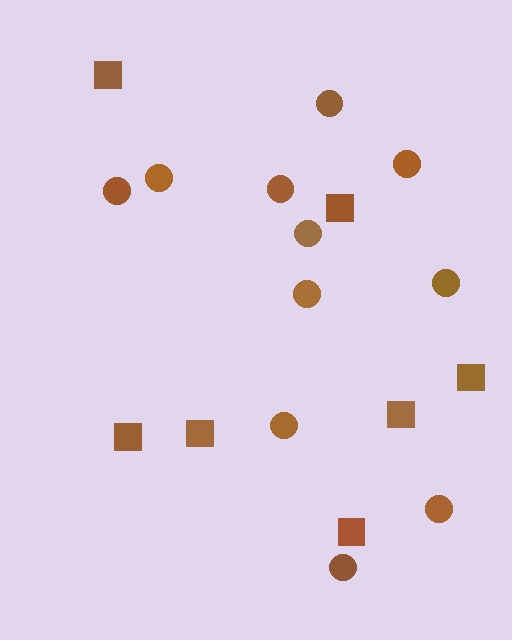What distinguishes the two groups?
There are 2 groups: one group of circles (11) and one group of squares (7).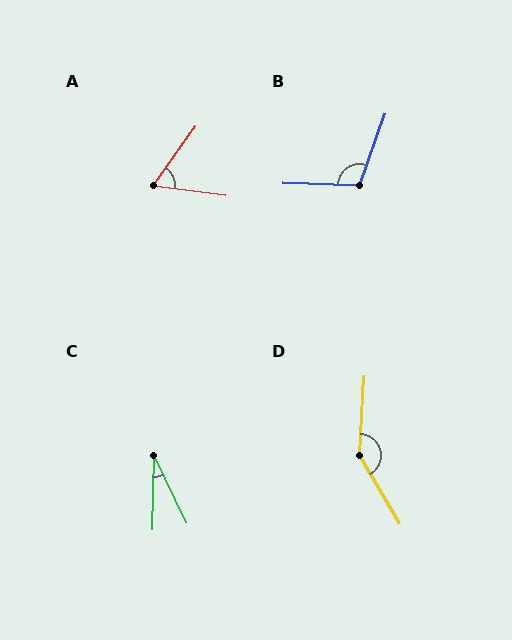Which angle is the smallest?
C, at approximately 27 degrees.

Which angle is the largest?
D, at approximately 146 degrees.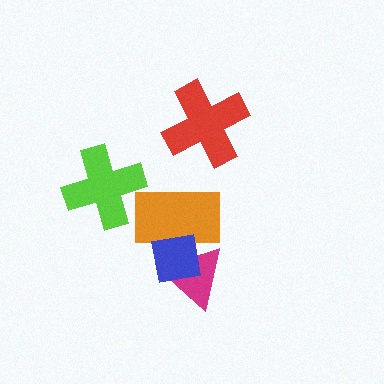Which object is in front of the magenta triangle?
The blue square is in front of the magenta triangle.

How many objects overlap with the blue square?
2 objects overlap with the blue square.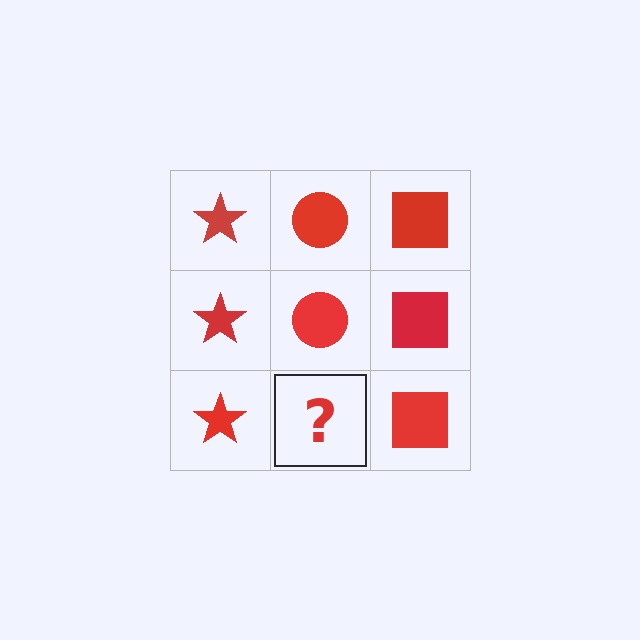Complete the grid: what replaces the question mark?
The question mark should be replaced with a red circle.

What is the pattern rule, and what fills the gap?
The rule is that each column has a consistent shape. The gap should be filled with a red circle.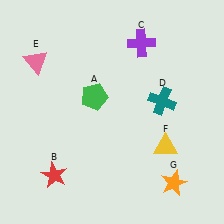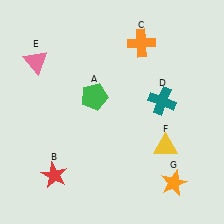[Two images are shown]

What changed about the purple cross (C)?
In Image 1, C is purple. In Image 2, it changed to orange.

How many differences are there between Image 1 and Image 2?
There is 1 difference between the two images.